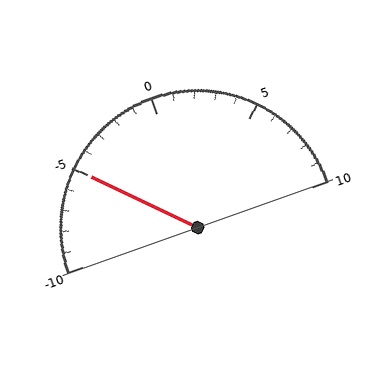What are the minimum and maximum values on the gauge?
The gauge ranges from -10 to 10.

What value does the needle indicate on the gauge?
The needle indicates approximately -5.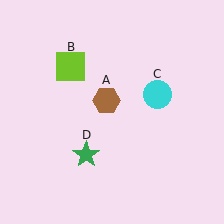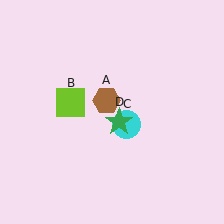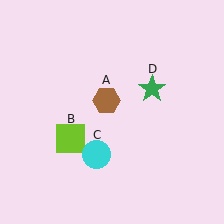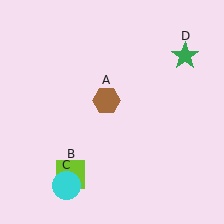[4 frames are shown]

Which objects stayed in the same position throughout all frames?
Brown hexagon (object A) remained stationary.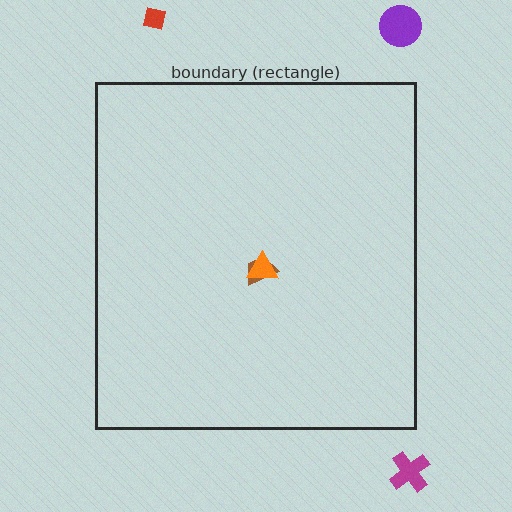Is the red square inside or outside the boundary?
Outside.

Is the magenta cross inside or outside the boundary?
Outside.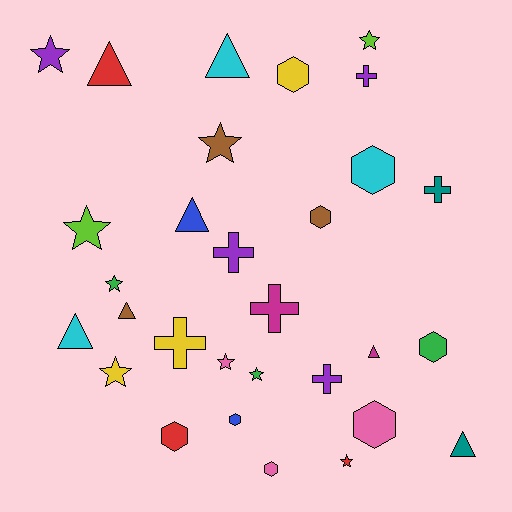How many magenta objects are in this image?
There are 2 magenta objects.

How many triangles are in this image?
There are 7 triangles.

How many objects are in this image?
There are 30 objects.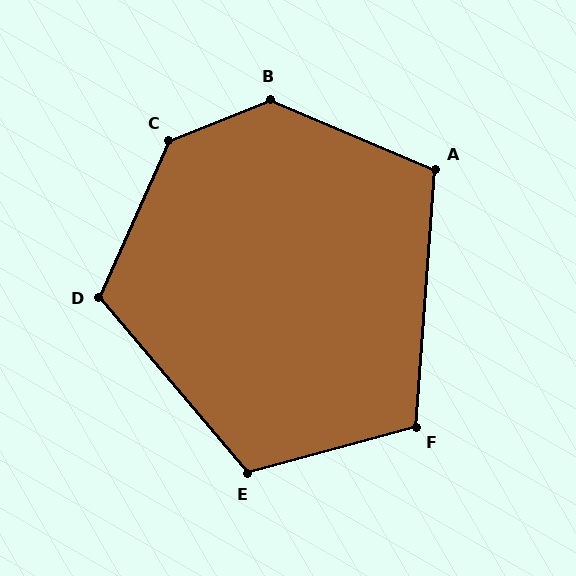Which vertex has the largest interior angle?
C, at approximately 136 degrees.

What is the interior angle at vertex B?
Approximately 135 degrees (obtuse).